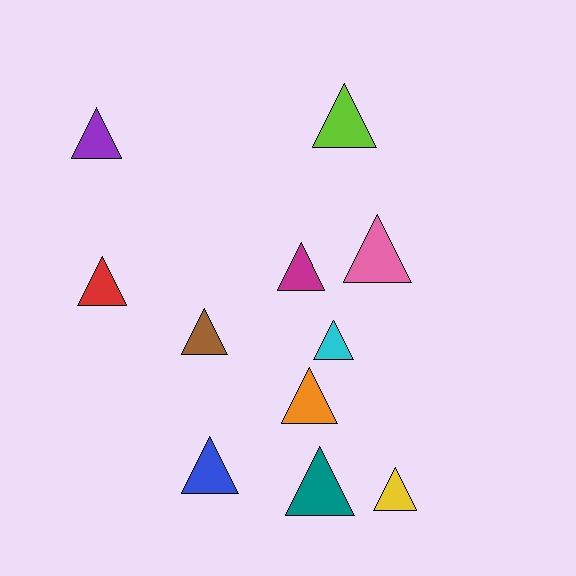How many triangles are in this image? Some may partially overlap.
There are 11 triangles.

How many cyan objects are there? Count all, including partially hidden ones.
There is 1 cyan object.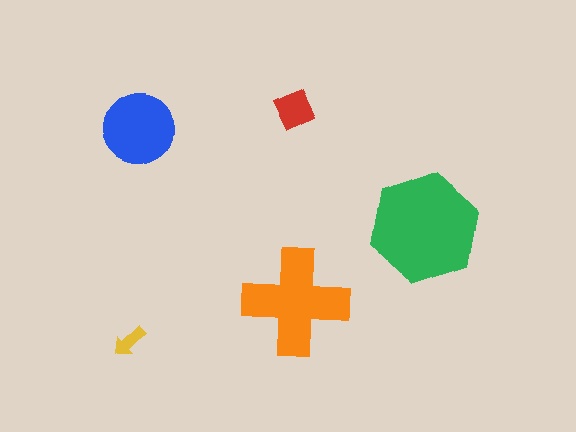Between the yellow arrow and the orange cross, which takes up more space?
The orange cross.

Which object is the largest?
The green hexagon.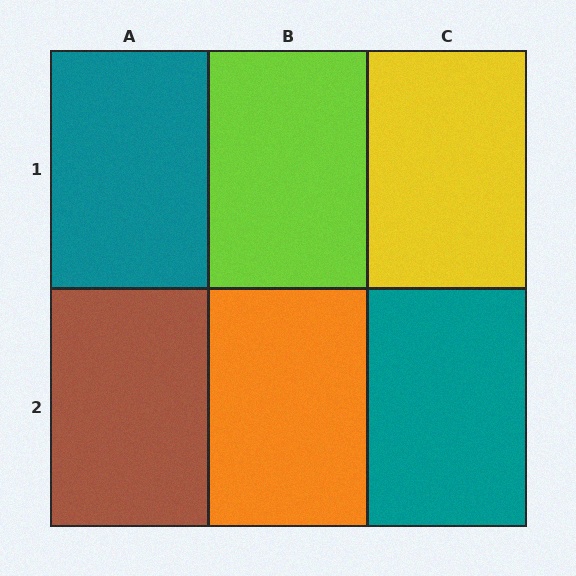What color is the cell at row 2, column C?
Teal.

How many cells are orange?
1 cell is orange.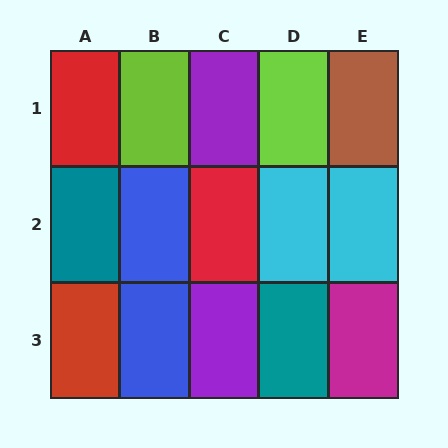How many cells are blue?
2 cells are blue.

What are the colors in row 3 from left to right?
Red, blue, purple, teal, magenta.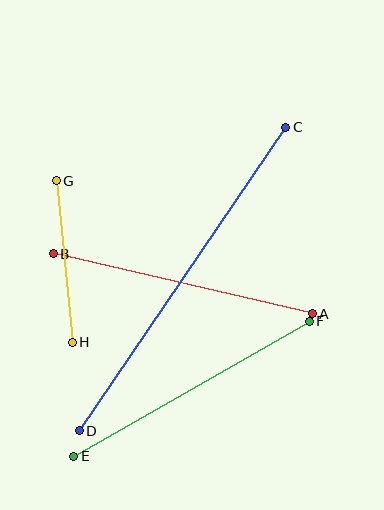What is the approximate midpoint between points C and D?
The midpoint is at approximately (182, 279) pixels.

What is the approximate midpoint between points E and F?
The midpoint is at approximately (192, 389) pixels.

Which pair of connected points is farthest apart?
Points C and D are farthest apart.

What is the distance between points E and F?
The distance is approximately 272 pixels.